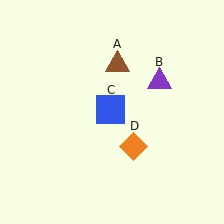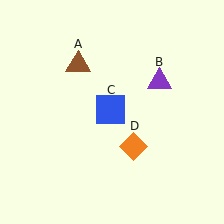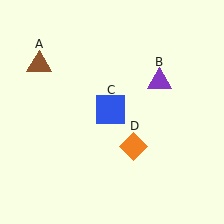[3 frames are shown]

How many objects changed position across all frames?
1 object changed position: brown triangle (object A).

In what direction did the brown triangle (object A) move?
The brown triangle (object A) moved left.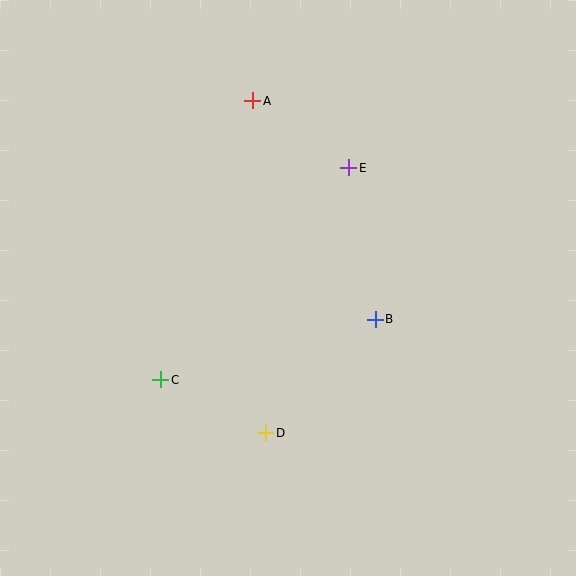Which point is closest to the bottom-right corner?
Point B is closest to the bottom-right corner.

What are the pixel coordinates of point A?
Point A is at (253, 101).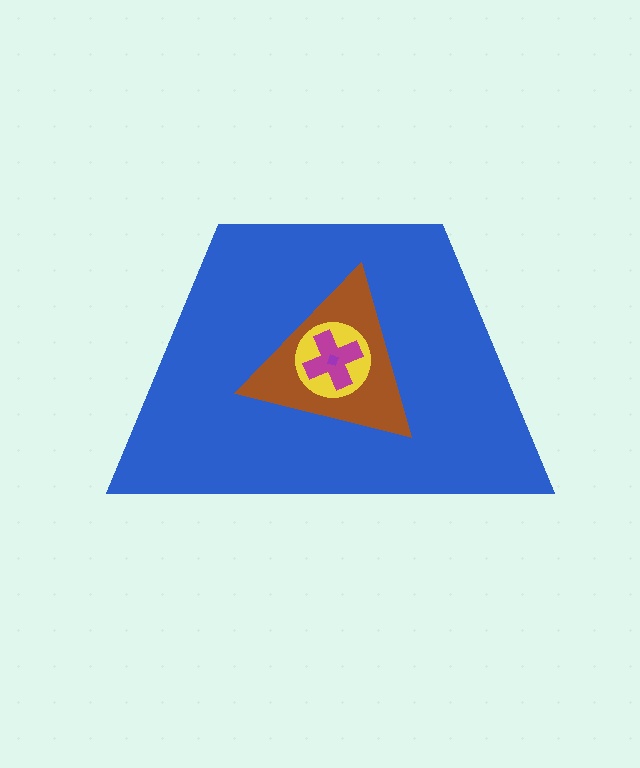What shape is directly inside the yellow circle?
The magenta cross.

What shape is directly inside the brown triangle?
The yellow circle.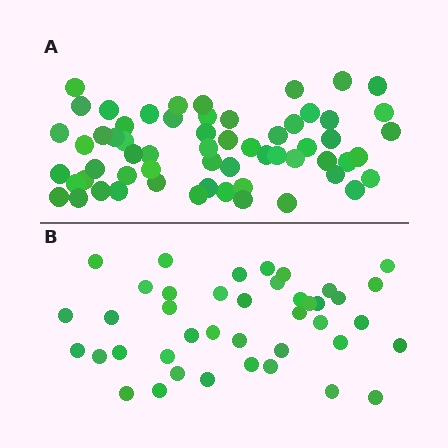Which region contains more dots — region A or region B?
Region A (the top region) has more dots.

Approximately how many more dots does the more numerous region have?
Region A has approximately 20 more dots than region B.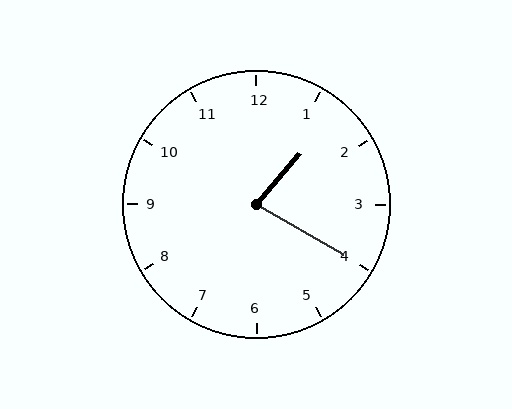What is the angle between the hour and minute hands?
Approximately 80 degrees.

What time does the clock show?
1:20.